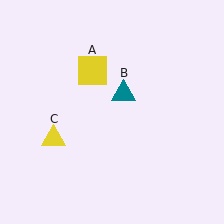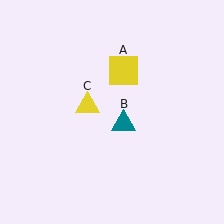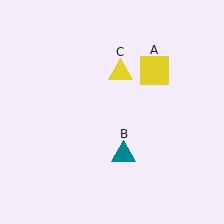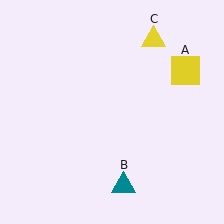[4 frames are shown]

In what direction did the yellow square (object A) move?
The yellow square (object A) moved right.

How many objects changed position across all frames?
3 objects changed position: yellow square (object A), teal triangle (object B), yellow triangle (object C).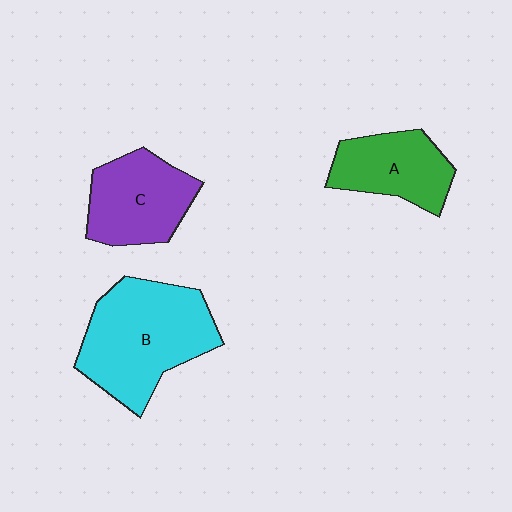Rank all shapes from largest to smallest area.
From largest to smallest: B (cyan), C (purple), A (green).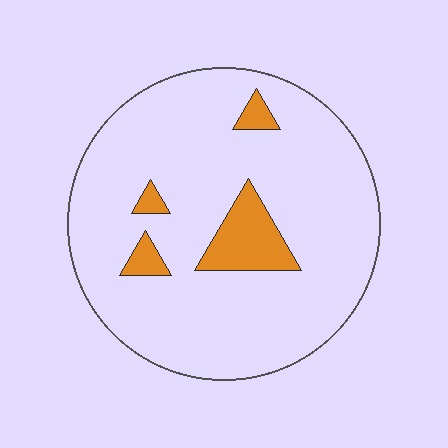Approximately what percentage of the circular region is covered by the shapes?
Approximately 10%.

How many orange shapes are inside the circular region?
4.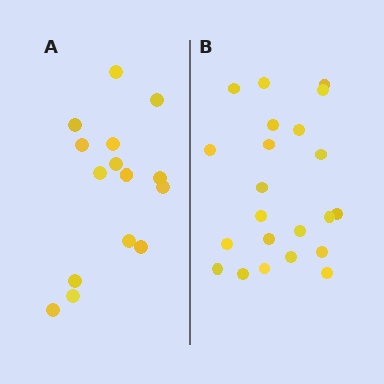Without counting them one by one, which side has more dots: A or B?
Region B (the right region) has more dots.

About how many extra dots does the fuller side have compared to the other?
Region B has roughly 8 or so more dots than region A.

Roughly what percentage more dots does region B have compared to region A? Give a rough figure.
About 45% more.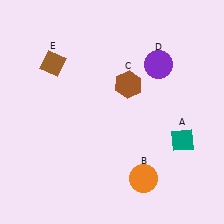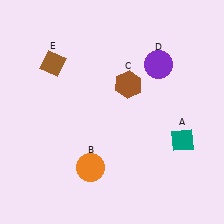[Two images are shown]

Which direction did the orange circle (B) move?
The orange circle (B) moved left.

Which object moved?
The orange circle (B) moved left.